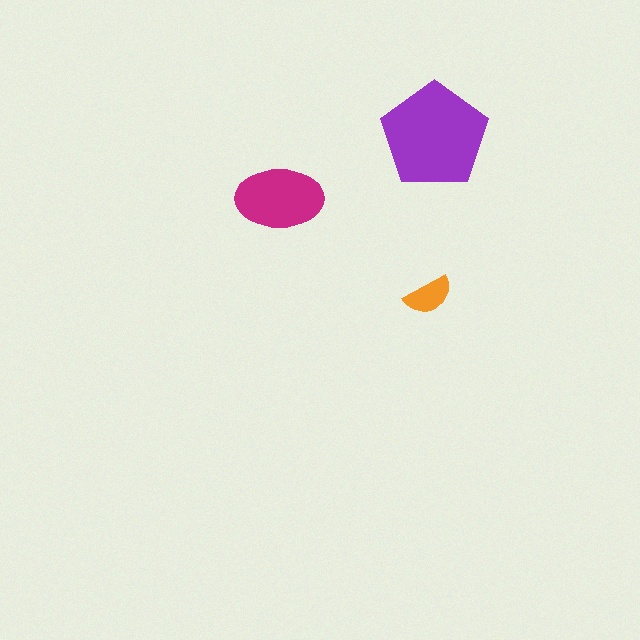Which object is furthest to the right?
The purple pentagon is rightmost.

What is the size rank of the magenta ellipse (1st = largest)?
2nd.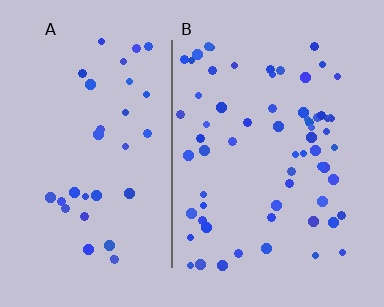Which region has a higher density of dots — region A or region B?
B (the right).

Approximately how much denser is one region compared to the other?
Approximately 1.9× — region B over region A.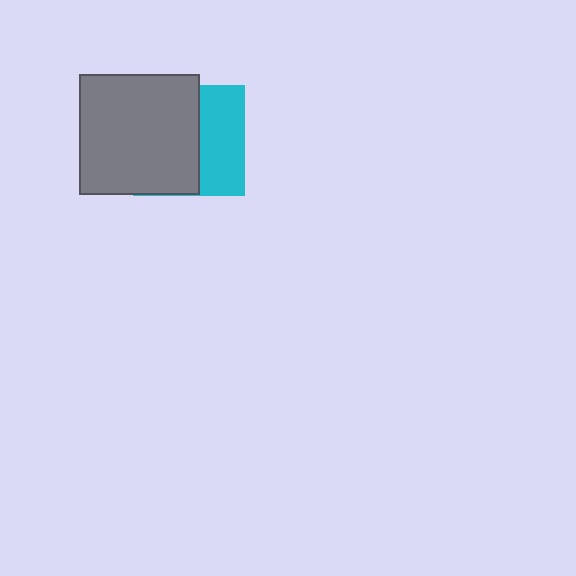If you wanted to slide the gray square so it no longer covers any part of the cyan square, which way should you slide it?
Slide it left — that is the most direct way to separate the two shapes.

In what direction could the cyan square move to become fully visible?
The cyan square could move right. That would shift it out from behind the gray square entirely.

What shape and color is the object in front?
The object in front is a gray square.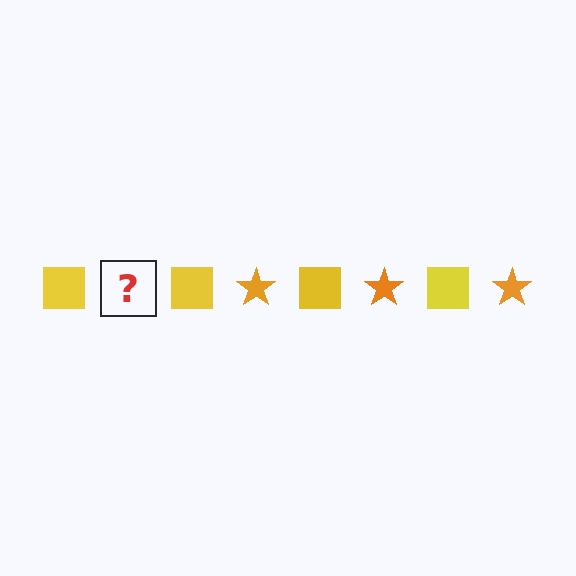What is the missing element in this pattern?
The missing element is an orange star.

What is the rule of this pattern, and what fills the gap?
The rule is that the pattern alternates between yellow square and orange star. The gap should be filled with an orange star.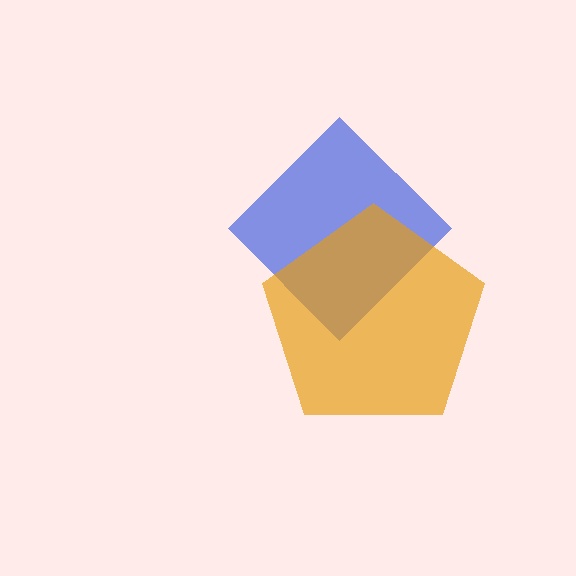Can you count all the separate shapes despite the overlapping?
Yes, there are 2 separate shapes.